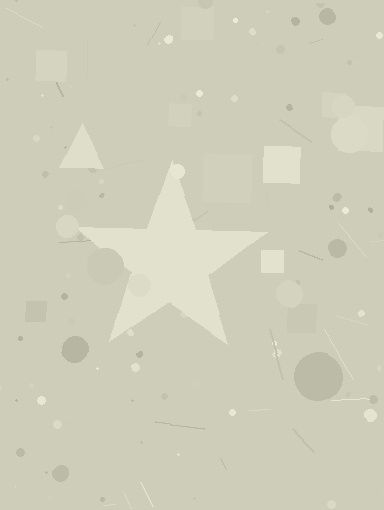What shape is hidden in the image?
A star is hidden in the image.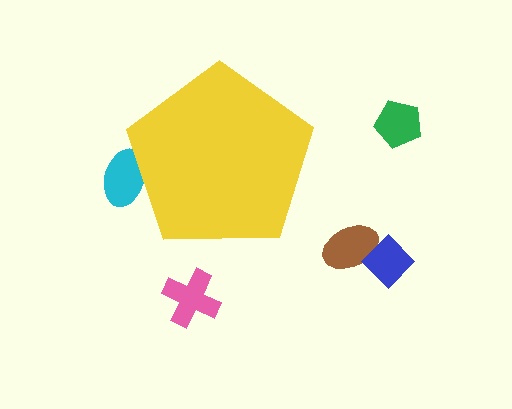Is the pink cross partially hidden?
No, the pink cross is fully visible.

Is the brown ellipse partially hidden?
No, the brown ellipse is fully visible.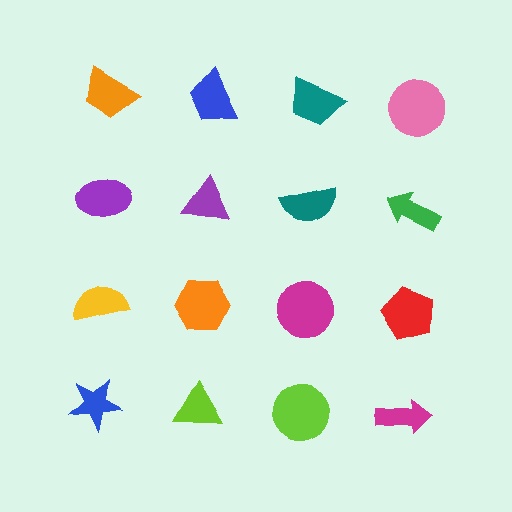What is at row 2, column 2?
A purple triangle.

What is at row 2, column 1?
A purple ellipse.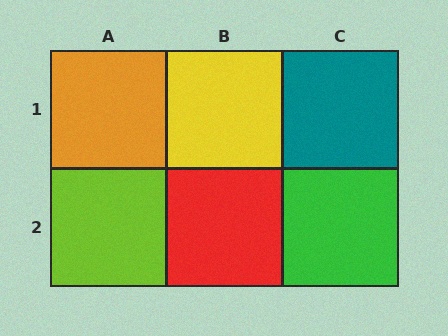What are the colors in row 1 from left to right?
Orange, yellow, teal.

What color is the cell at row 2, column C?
Green.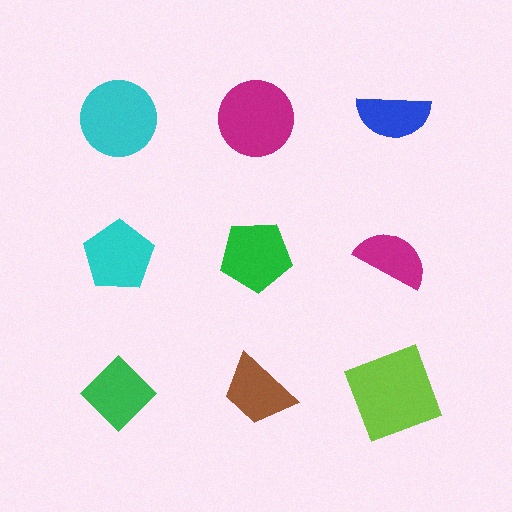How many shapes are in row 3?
3 shapes.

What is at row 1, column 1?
A cyan circle.